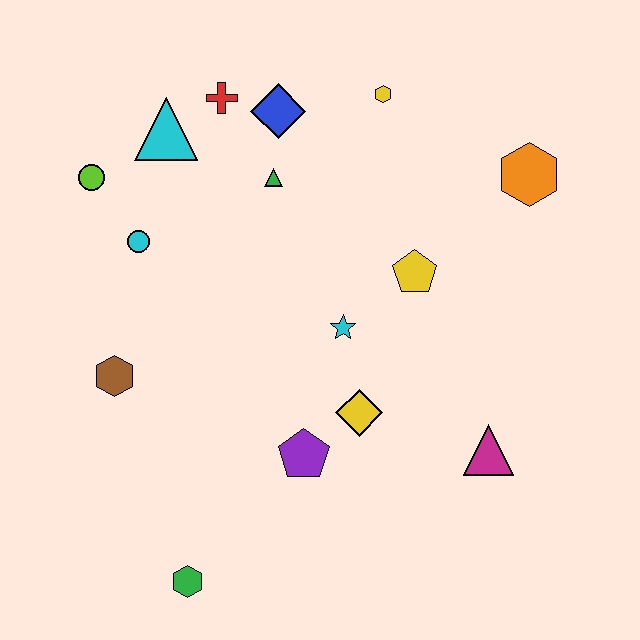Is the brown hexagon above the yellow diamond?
Yes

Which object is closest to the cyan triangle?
The red cross is closest to the cyan triangle.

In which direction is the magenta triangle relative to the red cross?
The magenta triangle is below the red cross.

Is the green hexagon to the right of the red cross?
No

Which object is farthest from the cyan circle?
The magenta triangle is farthest from the cyan circle.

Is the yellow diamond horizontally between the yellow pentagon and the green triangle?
Yes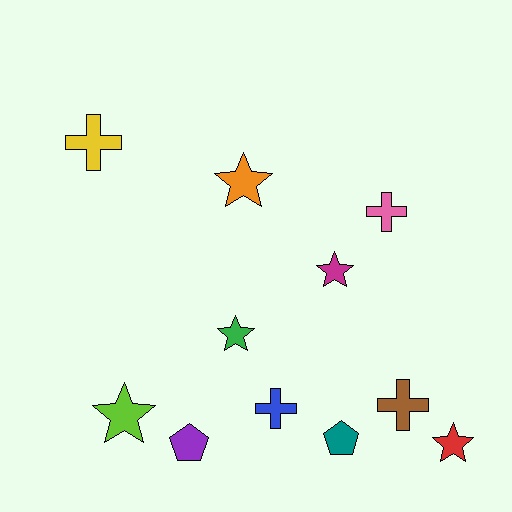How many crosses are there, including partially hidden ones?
There are 4 crosses.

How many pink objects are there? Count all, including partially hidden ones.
There is 1 pink object.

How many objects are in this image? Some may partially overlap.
There are 11 objects.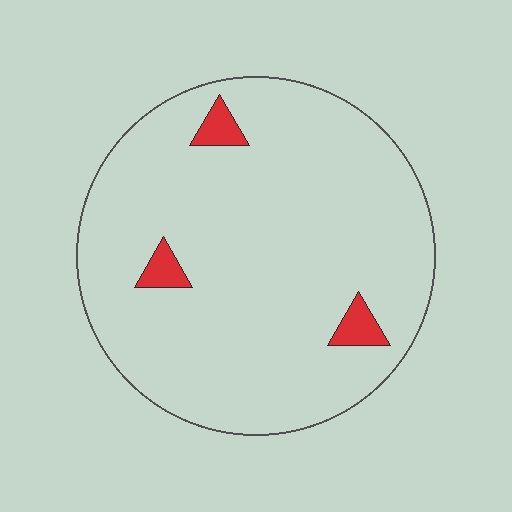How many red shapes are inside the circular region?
3.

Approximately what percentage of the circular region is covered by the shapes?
Approximately 5%.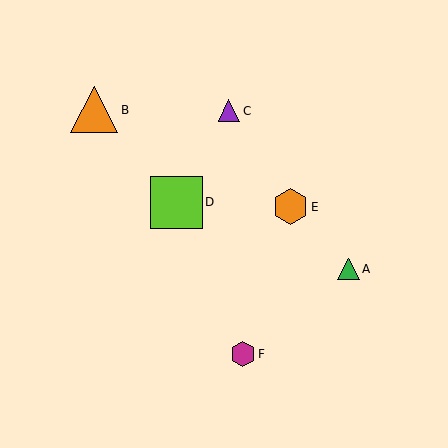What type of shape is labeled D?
Shape D is a lime square.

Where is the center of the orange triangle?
The center of the orange triangle is at (94, 110).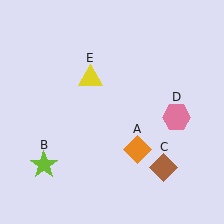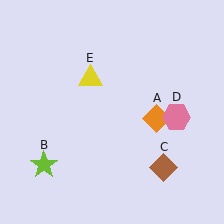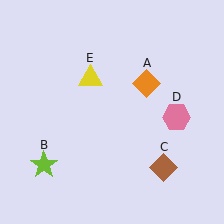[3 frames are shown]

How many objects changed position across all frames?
1 object changed position: orange diamond (object A).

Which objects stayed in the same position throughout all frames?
Lime star (object B) and brown diamond (object C) and pink hexagon (object D) and yellow triangle (object E) remained stationary.